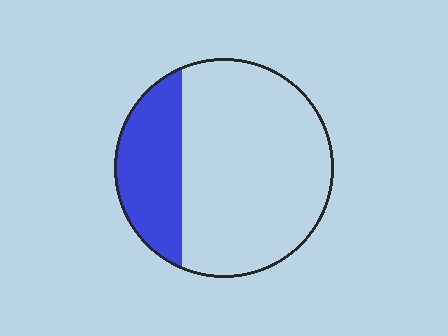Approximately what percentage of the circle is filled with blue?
Approximately 25%.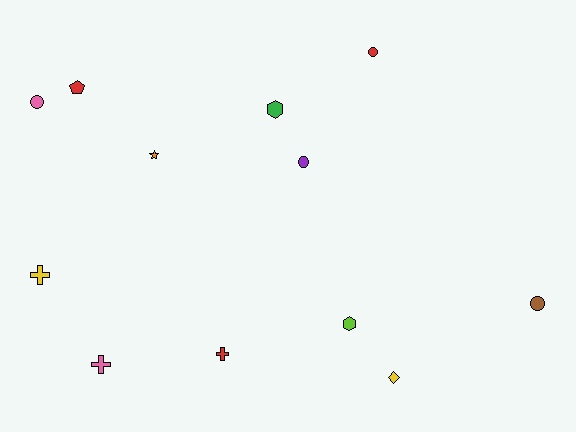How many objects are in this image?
There are 12 objects.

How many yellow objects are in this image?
There are 2 yellow objects.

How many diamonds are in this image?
There is 1 diamond.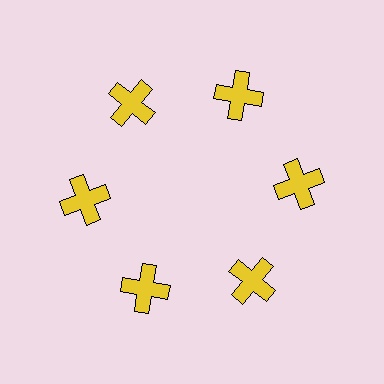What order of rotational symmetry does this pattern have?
This pattern has 6-fold rotational symmetry.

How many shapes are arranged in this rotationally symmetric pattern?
There are 6 shapes, arranged in 6 groups of 1.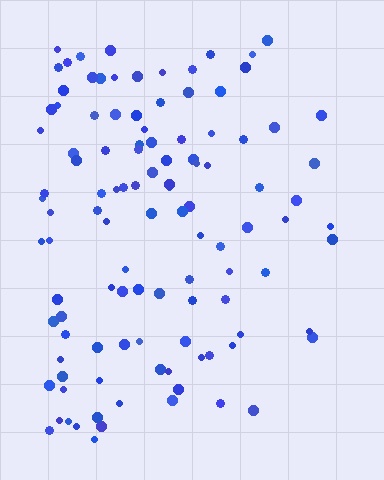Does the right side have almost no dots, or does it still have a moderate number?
Still a moderate number, just noticeably fewer than the left.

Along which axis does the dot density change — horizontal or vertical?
Horizontal.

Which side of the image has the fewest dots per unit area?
The right.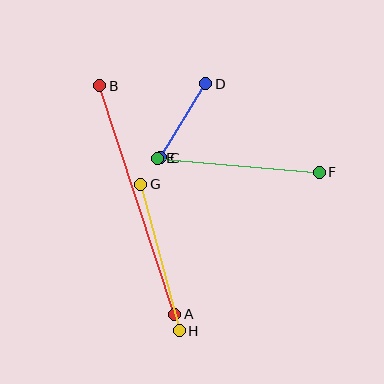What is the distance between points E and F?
The distance is approximately 162 pixels.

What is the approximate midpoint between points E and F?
The midpoint is at approximately (238, 165) pixels.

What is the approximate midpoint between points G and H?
The midpoint is at approximately (160, 257) pixels.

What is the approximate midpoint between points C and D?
The midpoint is at approximately (183, 121) pixels.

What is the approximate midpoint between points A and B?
The midpoint is at approximately (137, 200) pixels.